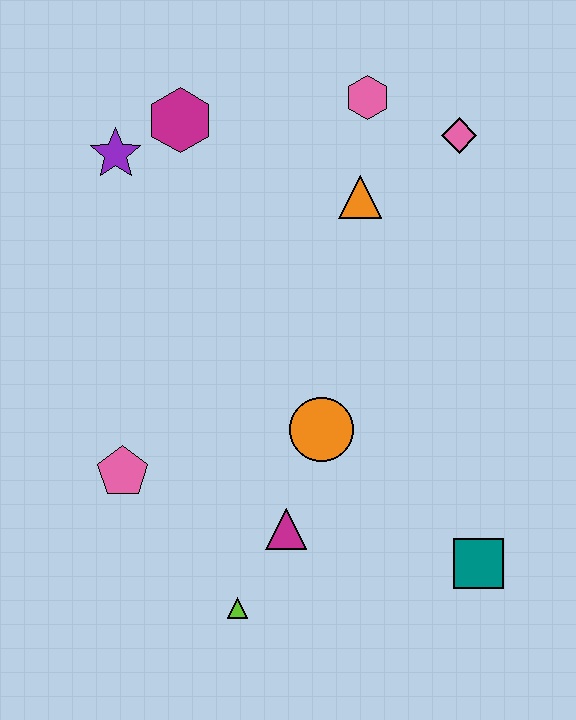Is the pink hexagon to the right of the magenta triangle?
Yes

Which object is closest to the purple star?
The magenta hexagon is closest to the purple star.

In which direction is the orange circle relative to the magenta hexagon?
The orange circle is below the magenta hexagon.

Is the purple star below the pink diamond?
Yes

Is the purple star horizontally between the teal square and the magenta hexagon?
No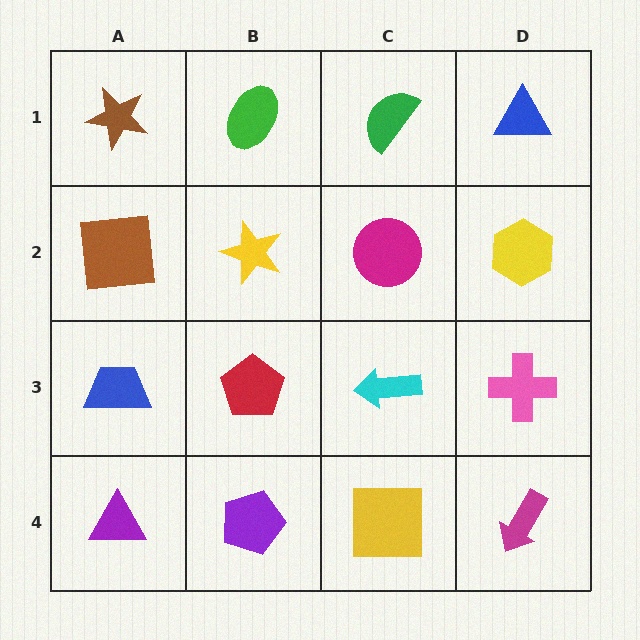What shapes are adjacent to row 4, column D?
A pink cross (row 3, column D), a yellow square (row 4, column C).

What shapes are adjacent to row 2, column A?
A brown star (row 1, column A), a blue trapezoid (row 3, column A), a yellow star (row 2, column B).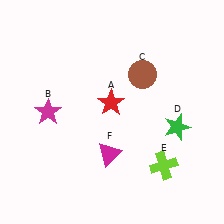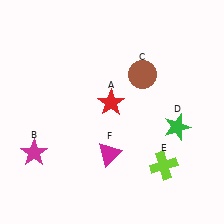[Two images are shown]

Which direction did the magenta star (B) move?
The magenta star (B) moved down.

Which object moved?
The magenta star (B) moved down.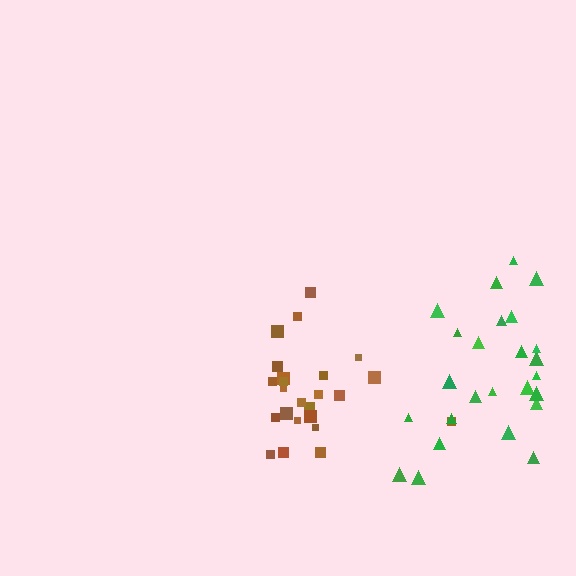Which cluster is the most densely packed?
Brown.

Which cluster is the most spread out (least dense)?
Green.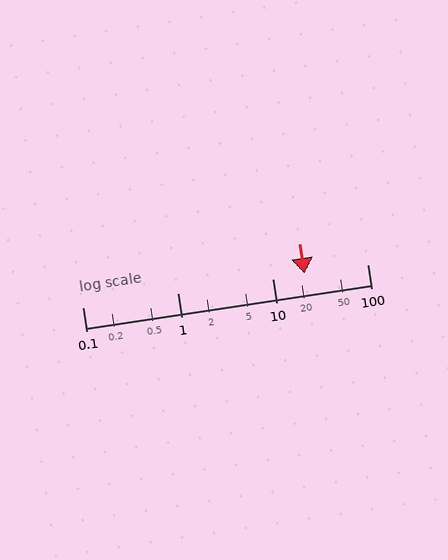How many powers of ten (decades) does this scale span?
The scale spans 3 decades, from 0.1 to 100.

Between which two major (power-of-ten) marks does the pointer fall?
The pointer is between 10 and 100.